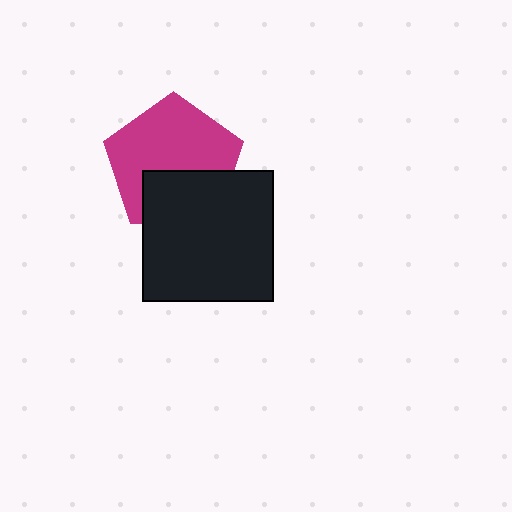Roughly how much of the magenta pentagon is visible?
About half of it is visible (roughly 65%).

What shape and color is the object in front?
The object in front is a black square.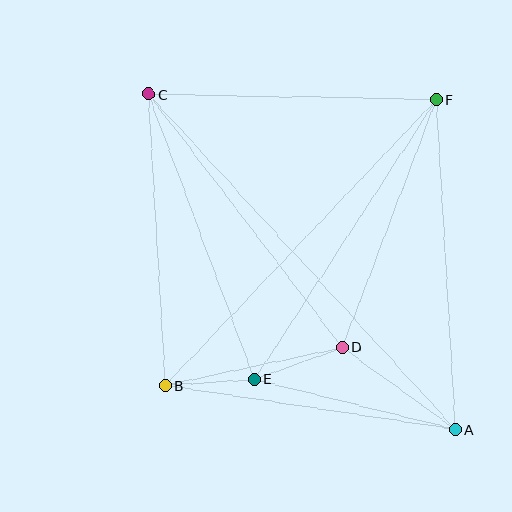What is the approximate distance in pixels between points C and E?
The distance between C and E is approximately 305 pixels.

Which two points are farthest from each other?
Points A and C are farthest from each other.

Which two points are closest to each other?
Points B and E are closest to each other.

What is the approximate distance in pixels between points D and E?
The distance between D and E is approximately 93 pixels.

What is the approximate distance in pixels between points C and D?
The distance between C and D is approximately 319 pixels.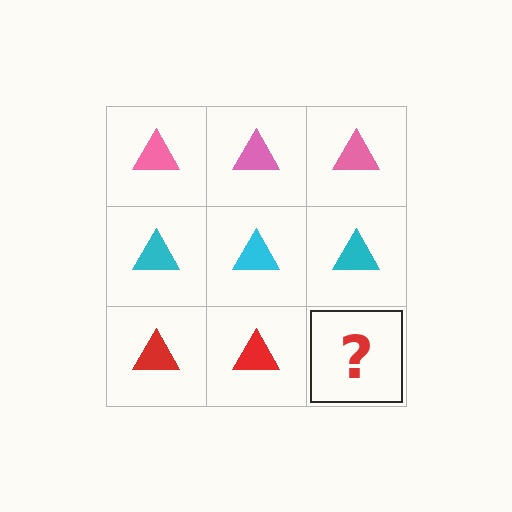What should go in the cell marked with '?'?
The missing cell should contain a red triangle.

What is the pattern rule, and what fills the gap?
The rule is that each row has a consistent color. The gap should be filled with a red triangle.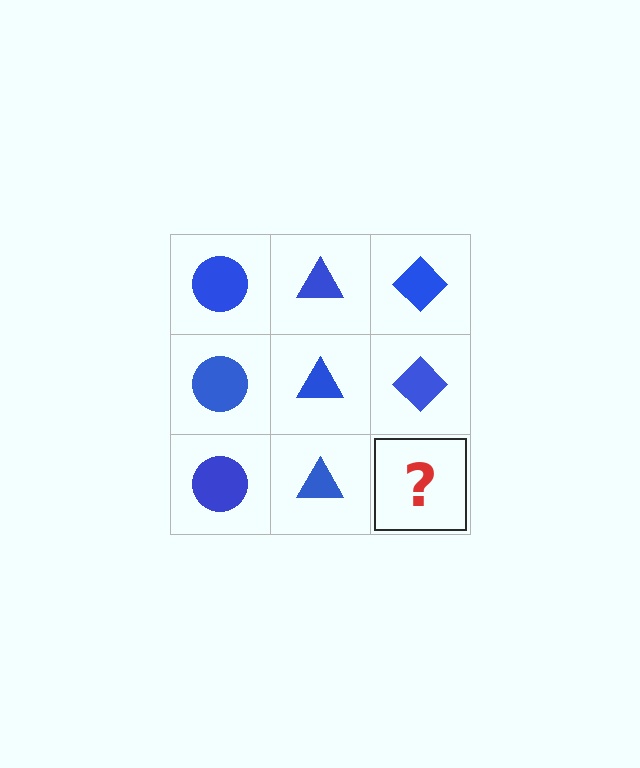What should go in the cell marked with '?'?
The missing cell should contain a blue diamond.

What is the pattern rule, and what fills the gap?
The rule is that each column has a consistent shape. The gap should be filled with a blue diamond.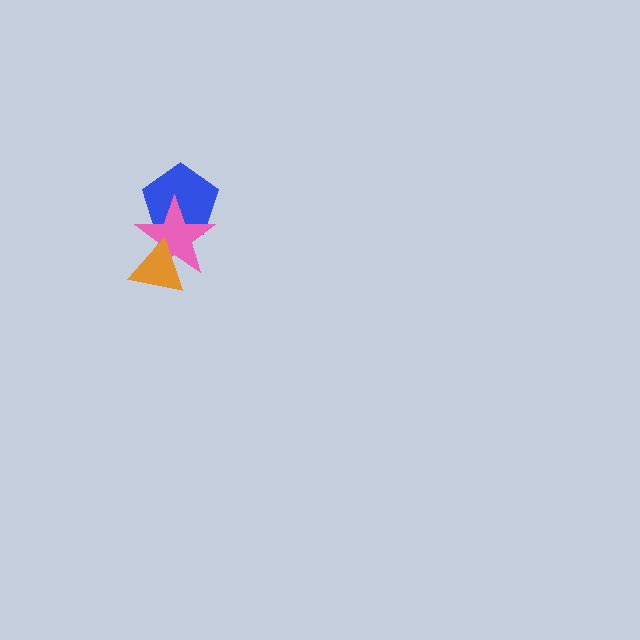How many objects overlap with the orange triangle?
1 object overlaps with the orange triangle.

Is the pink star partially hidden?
Yes, it is partially covered by another shape.